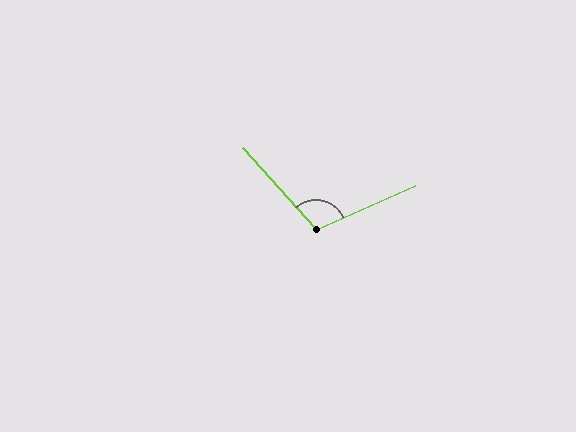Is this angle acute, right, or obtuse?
It is obtuse.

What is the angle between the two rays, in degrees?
Approximately 108 degrees.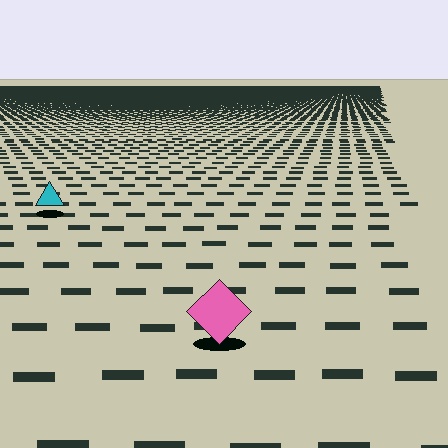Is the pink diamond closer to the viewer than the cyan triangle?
Yes. The pink diamond is closer — you can tell from the texture gradient: the ground texture is coarser near it.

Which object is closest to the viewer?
The pink diamond is closest. The texture marks near it are larger and more spread out.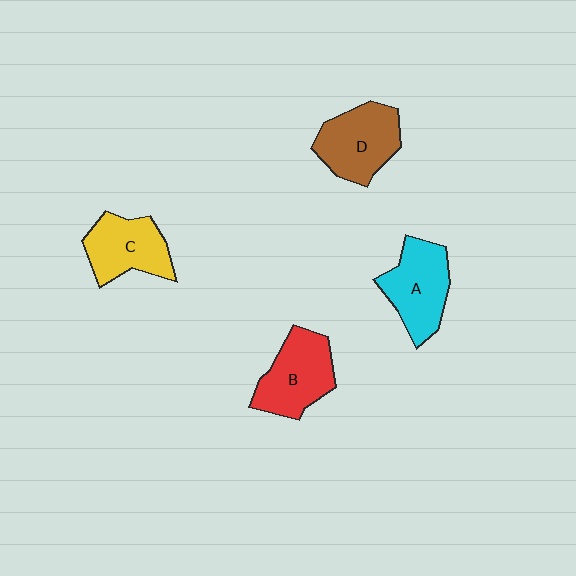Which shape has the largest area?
Shape D (brown).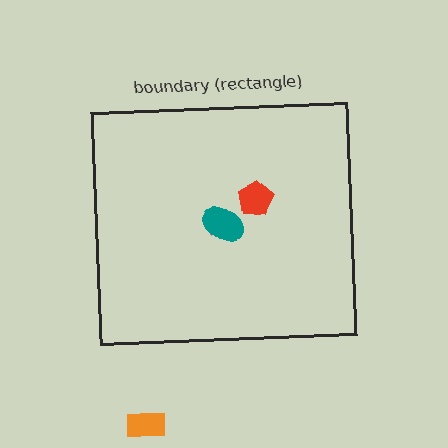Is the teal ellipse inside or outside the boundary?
Inside.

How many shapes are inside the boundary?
3 inside, 1 outside.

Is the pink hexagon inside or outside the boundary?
Inside.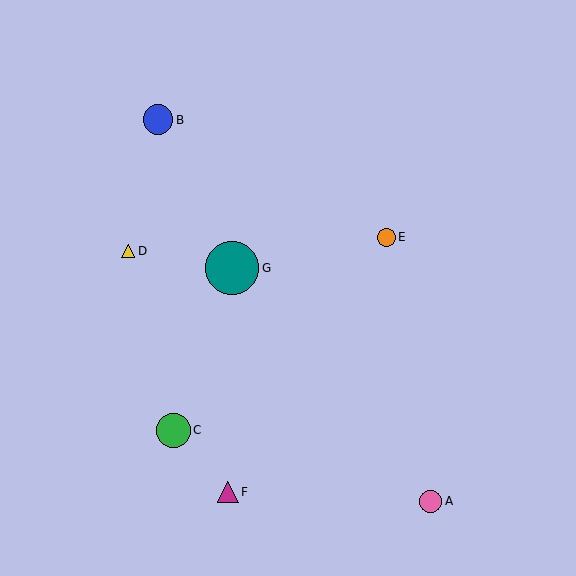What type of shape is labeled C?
Shape C is a green circle.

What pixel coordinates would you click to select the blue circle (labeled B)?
Click at (158, 120) to select the blue circle B.